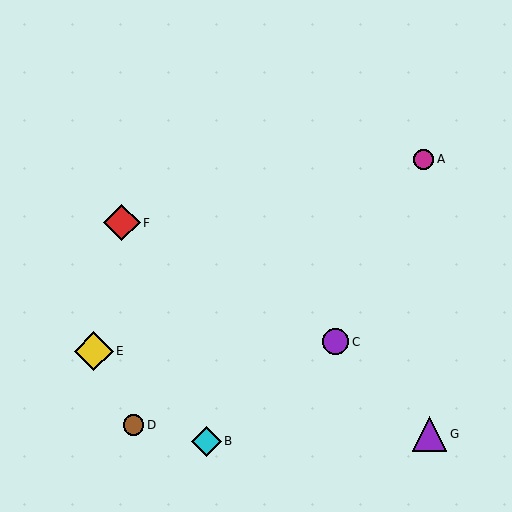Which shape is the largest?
The yellow diamond (labeled E) is the largest.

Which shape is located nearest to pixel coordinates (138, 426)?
The brown circle (labeled D) at (134, 425) is nearest to that location.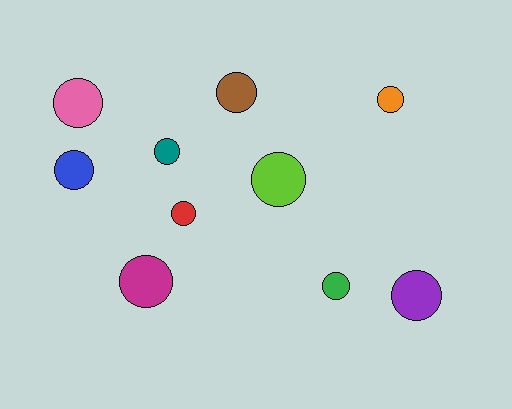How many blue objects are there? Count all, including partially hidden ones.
There is 1 blue object.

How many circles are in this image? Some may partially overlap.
There are 10 circles.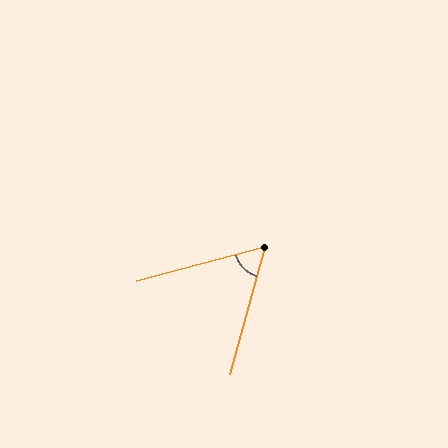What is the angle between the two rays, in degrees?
Approximately 60 degrees.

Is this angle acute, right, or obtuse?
It is acute.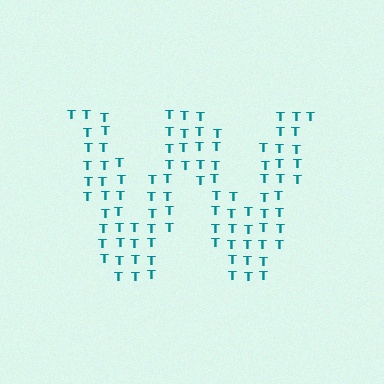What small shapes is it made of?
It is made of small letter T's.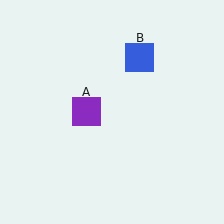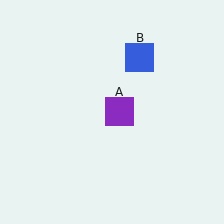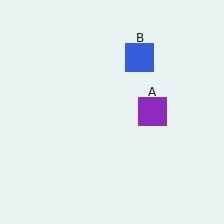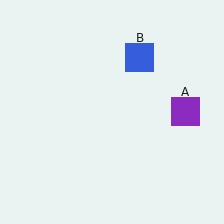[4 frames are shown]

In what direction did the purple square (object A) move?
The purple square (object A) moved right.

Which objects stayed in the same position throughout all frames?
Blue square (object B) remained stationary.